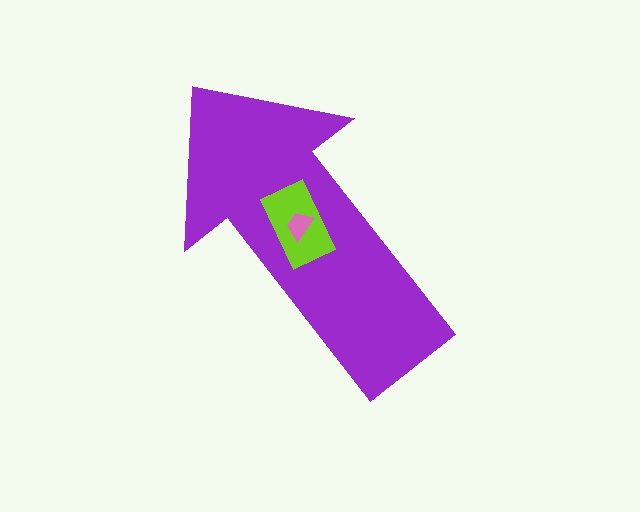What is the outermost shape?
The purple arrow.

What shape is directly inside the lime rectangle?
The pink trapezoid.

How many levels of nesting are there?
3.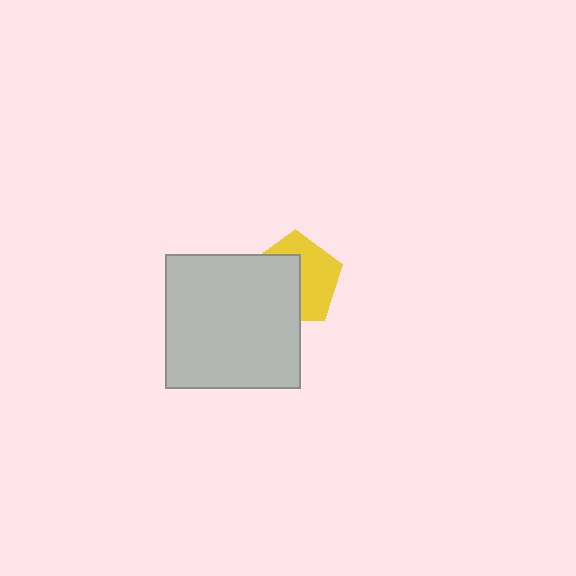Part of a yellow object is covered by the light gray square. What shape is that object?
It is a pentagon.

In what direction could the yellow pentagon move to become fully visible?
The yellow pentagon could move toward the upper-right. That would shift it out from behind the light gray square entirely.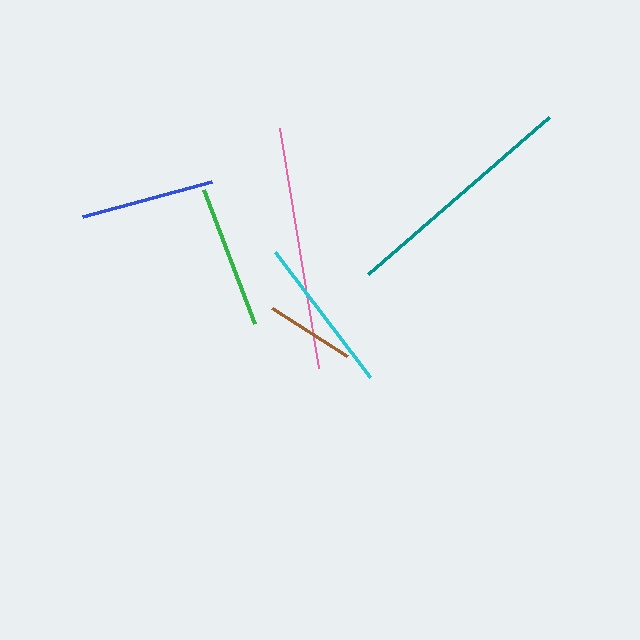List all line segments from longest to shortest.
From longest to shortest: pink, teal, cyan, green, blue, brown.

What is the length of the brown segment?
The brown segment is approximately 89 pixels long.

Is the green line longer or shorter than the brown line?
The green line is longer than the brown line.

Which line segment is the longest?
The pink line is the longest at approximately 244 pixels.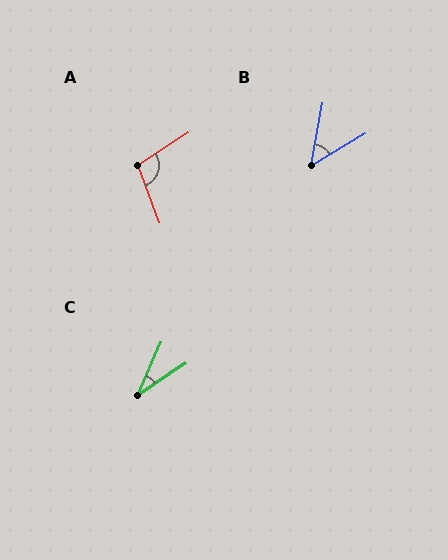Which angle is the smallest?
C, at approximately 32 degrees.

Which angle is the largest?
A, at approximately 102 degrees.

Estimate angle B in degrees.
Approximately 49 degrees.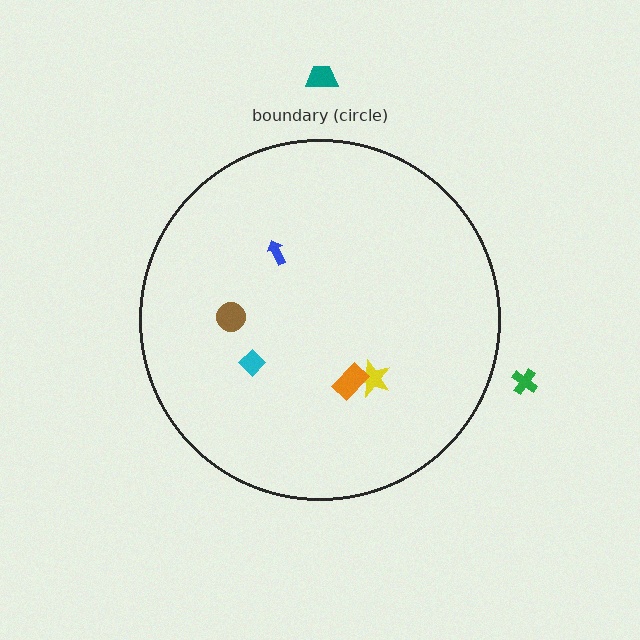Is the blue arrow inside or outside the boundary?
Inside.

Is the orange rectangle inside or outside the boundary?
Inside.